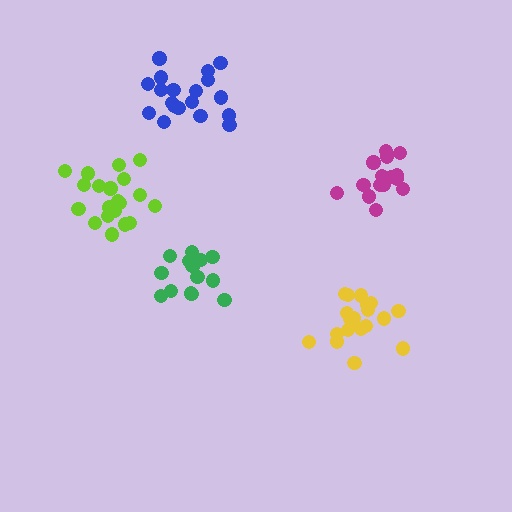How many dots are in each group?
Group 1: 15 dots, Group 2: 21 dots, Group 3: 15 dots, Group 4: 19 dots, Group 5: 20 dots (90 total).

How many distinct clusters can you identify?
There are 5 distinct clusters.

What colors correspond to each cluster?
The clusters are colored: green, yellow, magenta, blue, lime.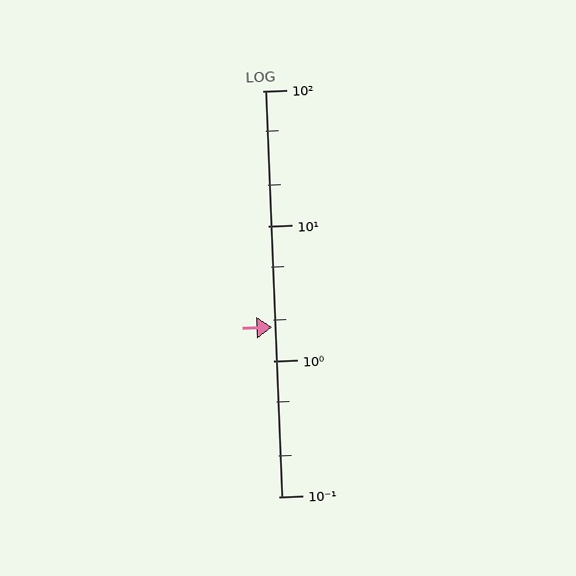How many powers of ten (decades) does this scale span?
The scale spans 3 decades, from 0.1 to 100.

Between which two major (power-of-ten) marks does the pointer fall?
The pointer is between 1 and 10.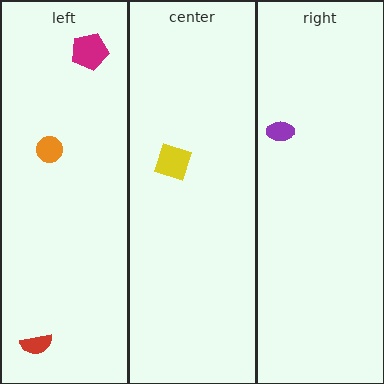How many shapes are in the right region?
1.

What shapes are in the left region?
The orange circle, the red semicircle, the magenta pentagon.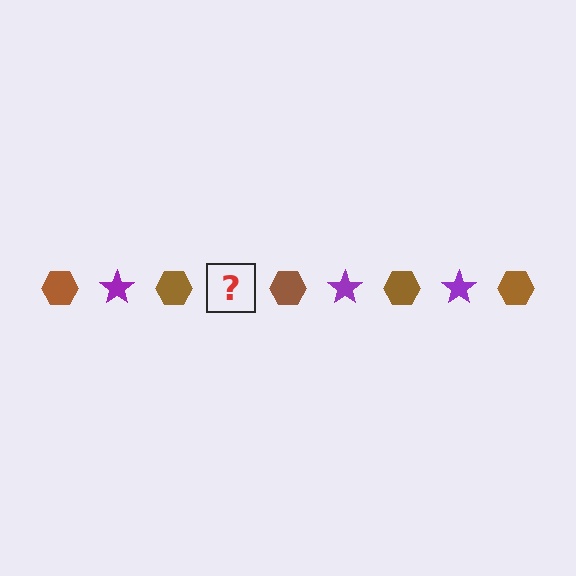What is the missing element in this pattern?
The missing element is a purple star.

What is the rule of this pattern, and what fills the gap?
The rule is that the pattern alternates between brown hexagon and purple star. The gap should be filled with a purple star.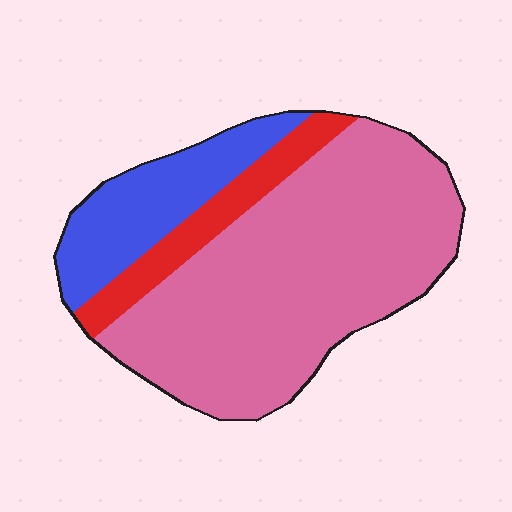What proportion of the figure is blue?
Blue covers 20% of the figure.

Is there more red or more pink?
Pink.